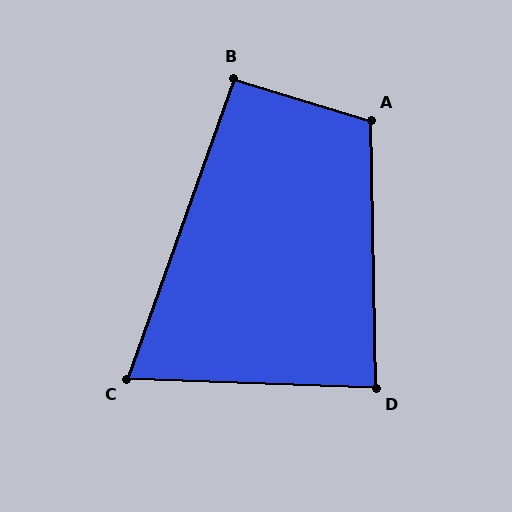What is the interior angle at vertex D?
Approximately 87 degrees (approximately right).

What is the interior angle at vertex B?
Approximately 93 degrees (approximately right).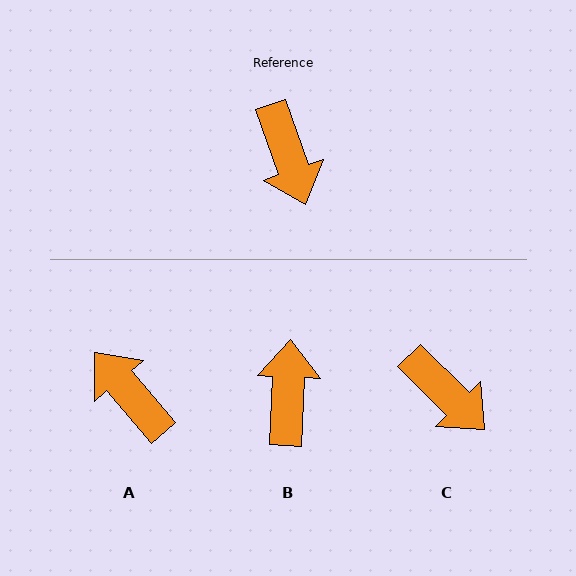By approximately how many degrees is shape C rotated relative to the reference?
Approximately 26 degrees counter-clockwise.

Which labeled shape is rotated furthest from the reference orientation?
A, about 159 degrees away.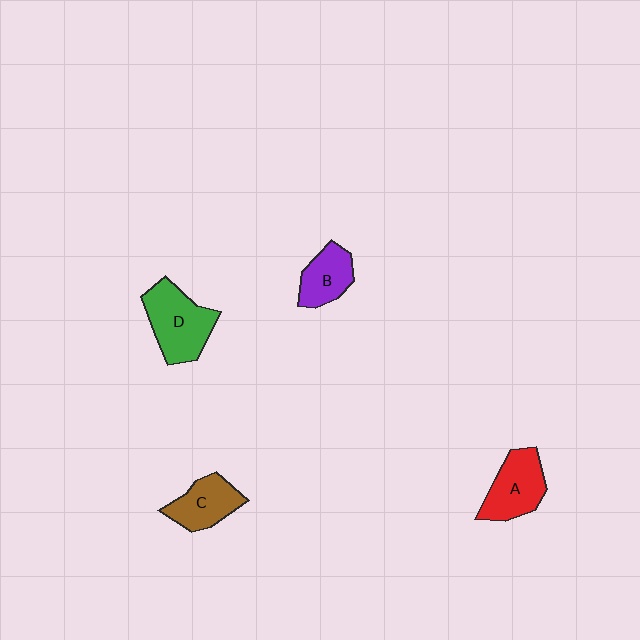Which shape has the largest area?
Shape D (green).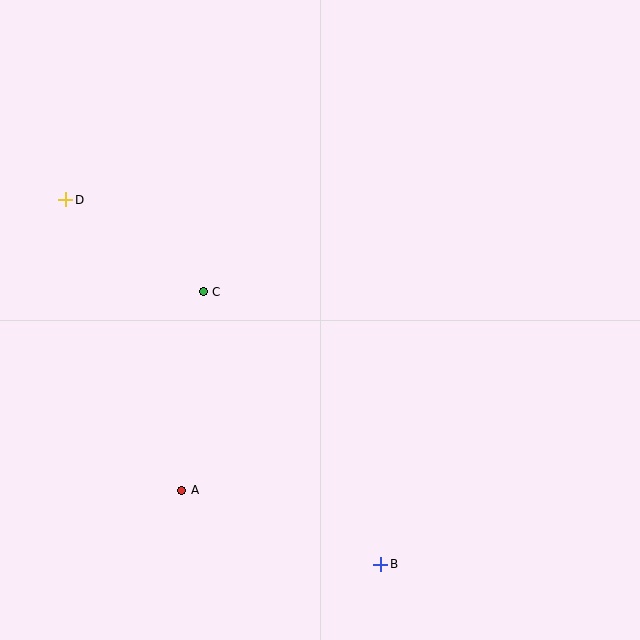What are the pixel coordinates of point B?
Point B is at (381, 564).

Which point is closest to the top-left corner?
Point D is closest to the top-left corner.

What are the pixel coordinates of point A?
Point A is at (182, 491).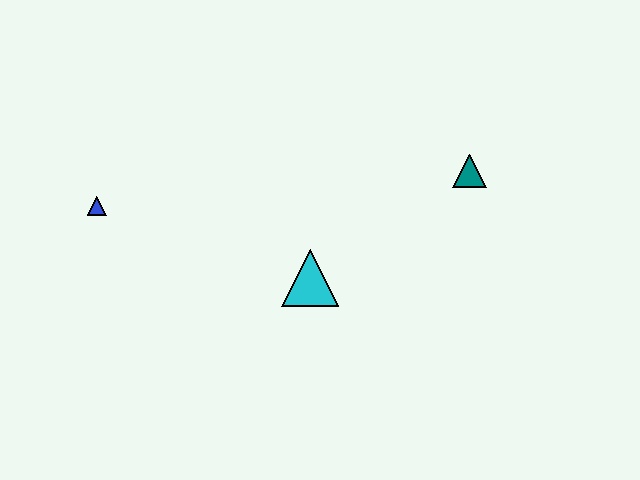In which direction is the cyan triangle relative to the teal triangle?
The cyan triangle is to the left of the teal triangle.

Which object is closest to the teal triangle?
The cyan triangle is closest to the teal triangle.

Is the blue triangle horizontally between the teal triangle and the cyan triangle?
No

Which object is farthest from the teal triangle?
The blue triangle is farthest from the teal triangle.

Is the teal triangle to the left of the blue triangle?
No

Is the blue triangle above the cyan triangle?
Yes